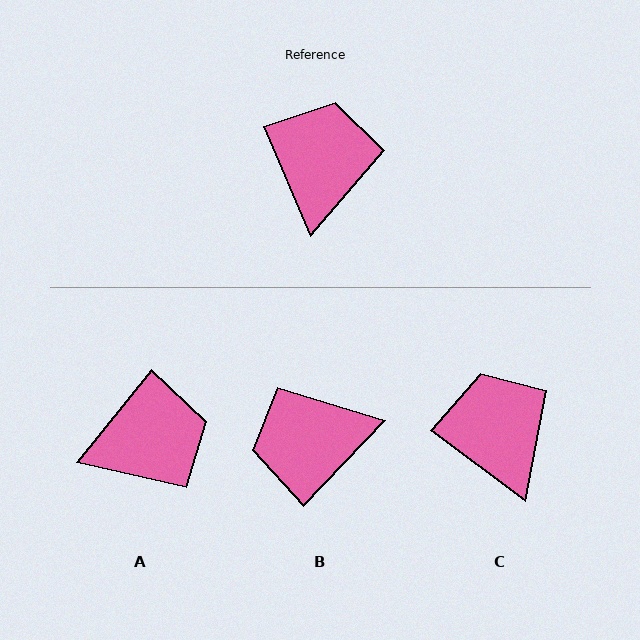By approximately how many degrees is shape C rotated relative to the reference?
Approximately 30 degrees counter-clockwise.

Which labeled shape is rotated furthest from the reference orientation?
B, about 113 degrees away.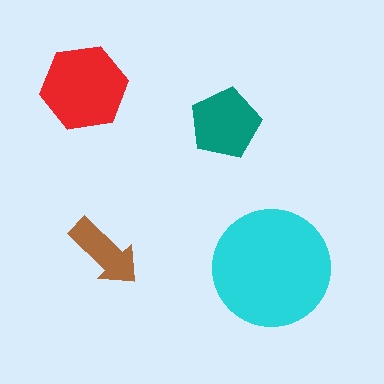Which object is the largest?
The cyan circle.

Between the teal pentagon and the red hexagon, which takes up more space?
The red hexagon.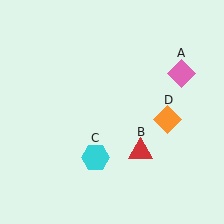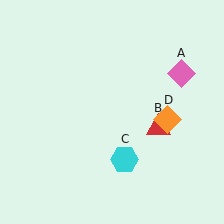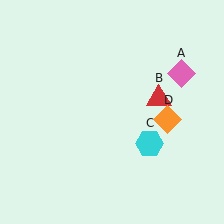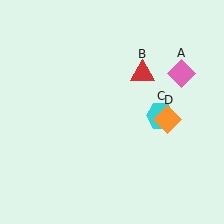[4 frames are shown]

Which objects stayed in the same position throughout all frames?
Pink diamond (object A) and orange diamond (object D) remained stationary.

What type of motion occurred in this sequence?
The red triangle (object B), cyan hexagon (object C) rotated counterclockwise around the center of the scene.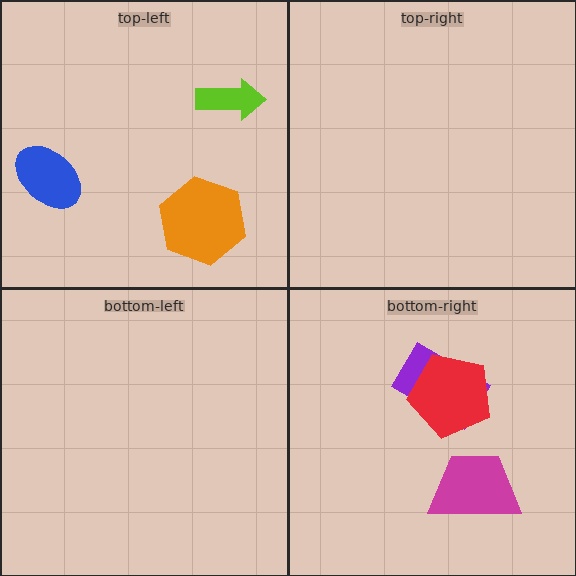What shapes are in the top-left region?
The blue ellipse, the orange hexagon, the lime arrow.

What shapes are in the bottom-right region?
The magenta trapezoid, the purple rectangle, the red pentagon.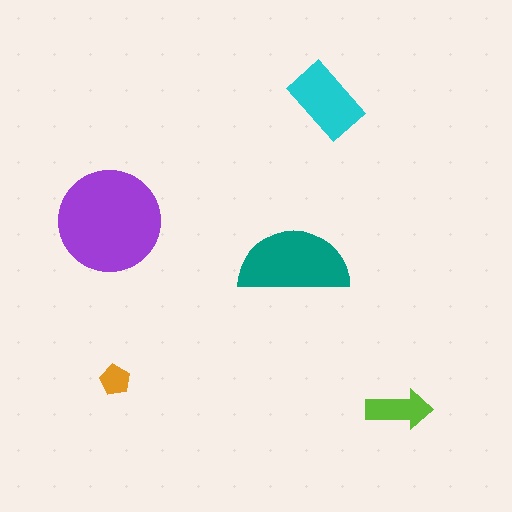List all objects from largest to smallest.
The purple circle, the teal semicircle, the cyan rectangle, the lime arrow, the orange pentagon.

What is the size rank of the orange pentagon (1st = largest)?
5th.